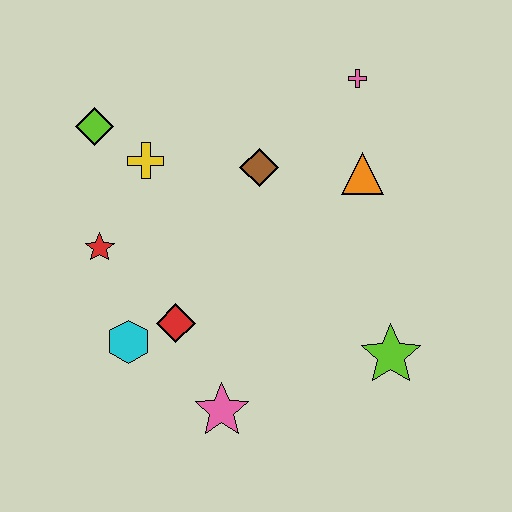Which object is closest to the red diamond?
The cyan hexagon is closest to the red diamond.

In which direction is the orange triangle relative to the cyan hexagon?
The orange triangle is to the right of the cyan hexagon.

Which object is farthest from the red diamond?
The pink cross is farthest from the red diamond.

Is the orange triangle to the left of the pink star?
No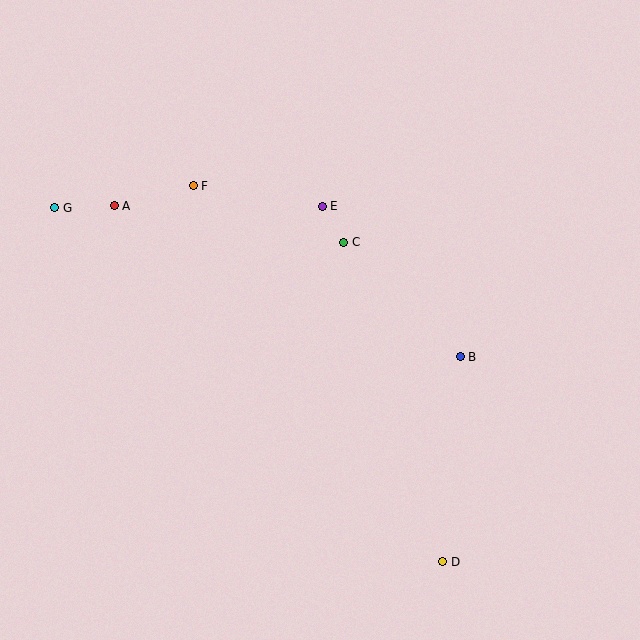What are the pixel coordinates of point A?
Point A is at (114, 206).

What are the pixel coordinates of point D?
Point D is at (443, 562).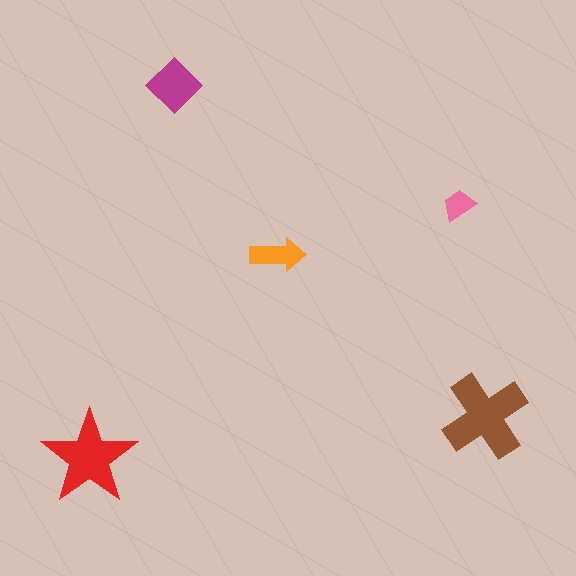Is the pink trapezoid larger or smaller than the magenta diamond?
Smaller.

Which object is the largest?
The brown cross.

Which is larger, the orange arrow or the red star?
The red star.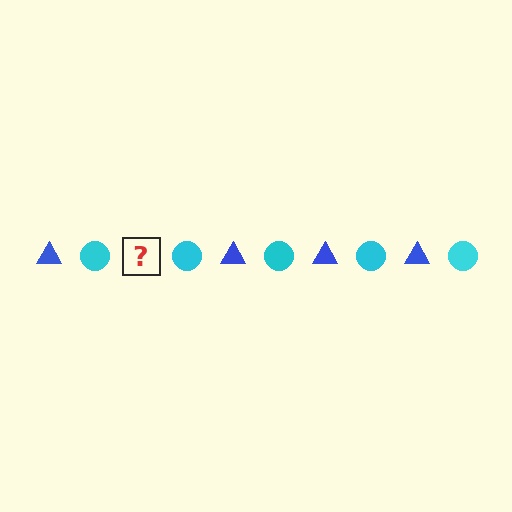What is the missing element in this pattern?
The missing element is a blue triangle.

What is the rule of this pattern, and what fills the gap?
The rule is that the pattern alternates between blue triangle and cyan circle. The gap should be filled with a blue triangle.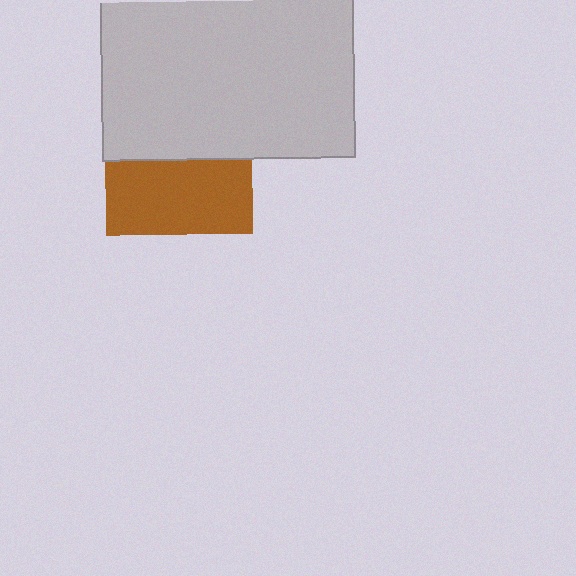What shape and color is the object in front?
The object in front is a light gray rectangle.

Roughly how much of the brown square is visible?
About half of it is visible (roughly 50%).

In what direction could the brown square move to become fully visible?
The brown square could move down. That would shift it out from behind the light gray rectangle entirely.